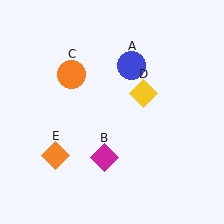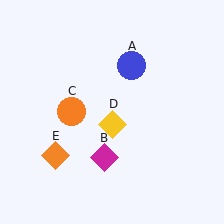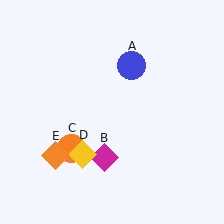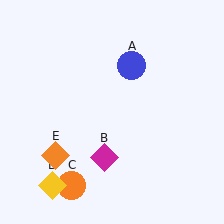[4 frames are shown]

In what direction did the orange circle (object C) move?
The orange circle (object C) moved down.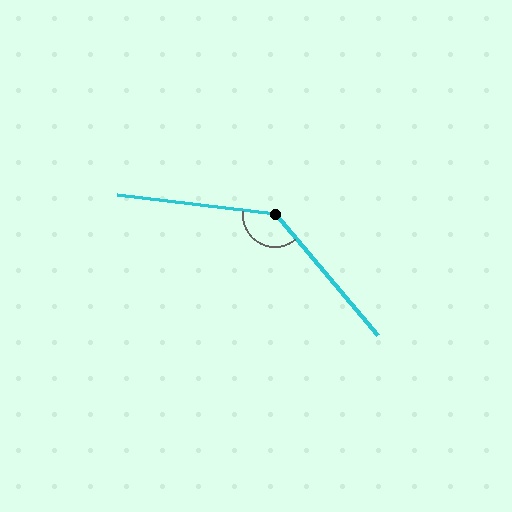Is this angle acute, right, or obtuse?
It is obtuse.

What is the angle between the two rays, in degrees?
Approximately 137 degrees.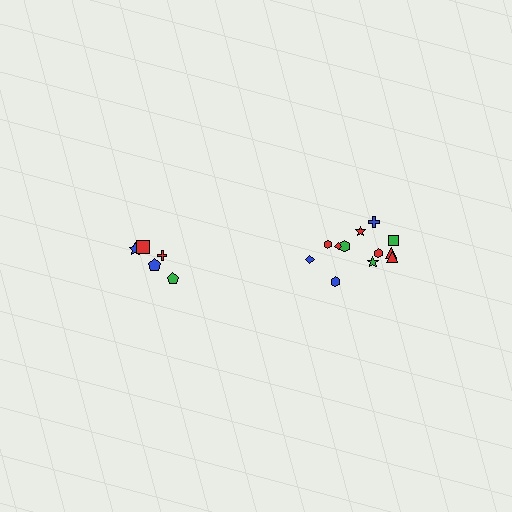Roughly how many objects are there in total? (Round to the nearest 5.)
Roughly 15 objects in total.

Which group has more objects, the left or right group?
The right group.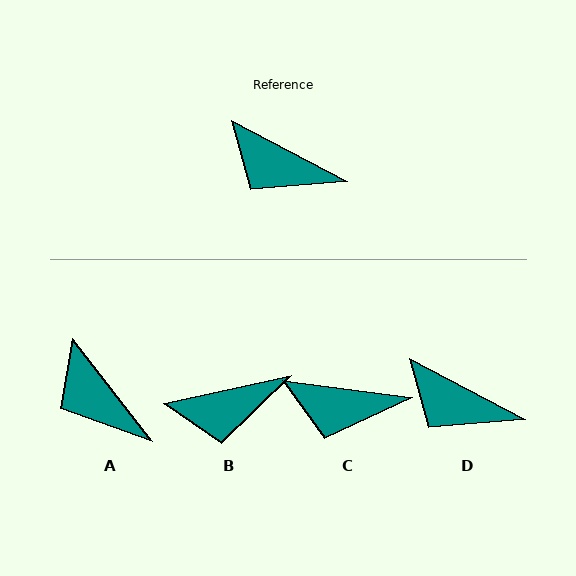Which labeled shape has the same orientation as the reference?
D.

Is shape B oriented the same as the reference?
No, it is off by about 40 degrees.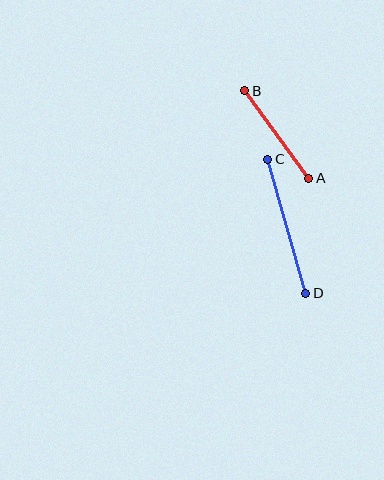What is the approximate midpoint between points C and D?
The midpoint is at approximately (287, 226) pixels.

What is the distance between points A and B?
The distance is approximately 108 pixels.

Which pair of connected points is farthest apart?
Points C and D are farthest apart.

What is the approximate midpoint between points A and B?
The midpoint is at approximately (277, 134) pixels.